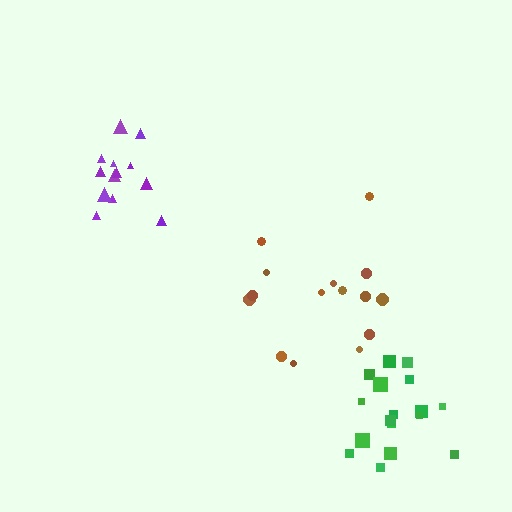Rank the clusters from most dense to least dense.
purple, green, brown.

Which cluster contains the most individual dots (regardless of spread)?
Green (17).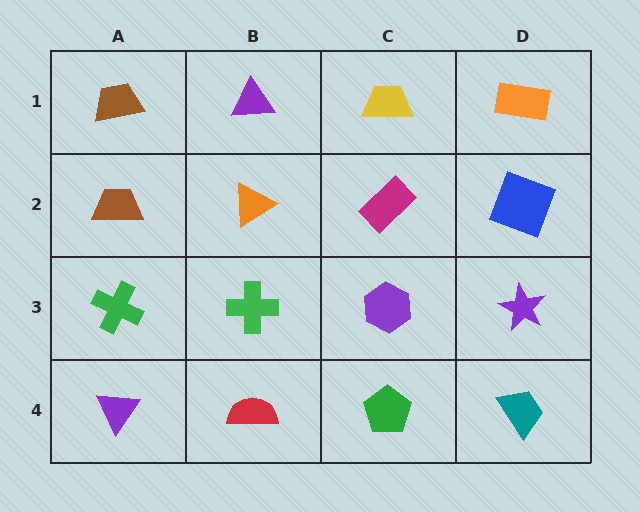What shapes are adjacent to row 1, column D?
A blue square (row 2, column D), a yellow trapezoid (row 1, column C).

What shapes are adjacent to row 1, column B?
An orange triangle (row 2, column B), a brown trapezoid (row 1, column A), a yellow trapezoid (row 1, column C).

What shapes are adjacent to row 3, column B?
An orange triangle (row 2, column B), a red semicircle (row 4, column B), a green cross (row 3, column A), a purple hexagon (row 3, column C).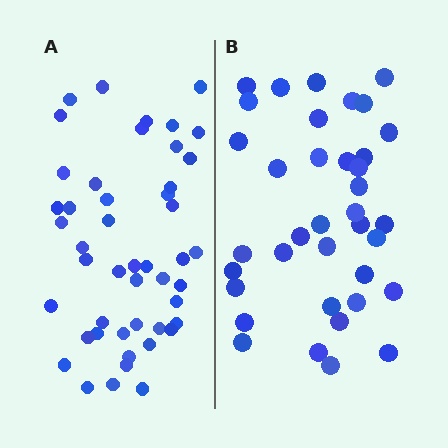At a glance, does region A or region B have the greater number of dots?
Region A (the left region) has more dots.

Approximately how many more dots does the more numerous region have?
Region A has roughly 10 or so more dots than region B.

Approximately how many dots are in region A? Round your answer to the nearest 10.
About 50 dots. (The exact count is 47, which rounds to 50.)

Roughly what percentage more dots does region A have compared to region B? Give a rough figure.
About 25% more.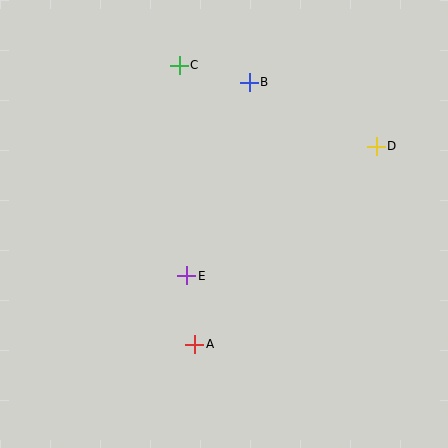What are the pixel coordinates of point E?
Point E is at (186, 276).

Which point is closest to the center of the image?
Point E at (186, 276) is closest to the center.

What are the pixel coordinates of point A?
Point A is at (195, 344).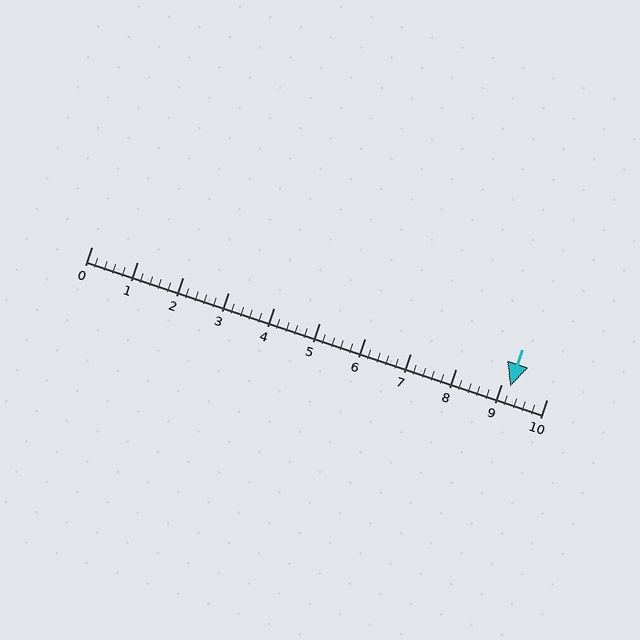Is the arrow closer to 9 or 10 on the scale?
The arrow is closer to 9.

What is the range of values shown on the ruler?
The ruler shows values from 0 to 10.